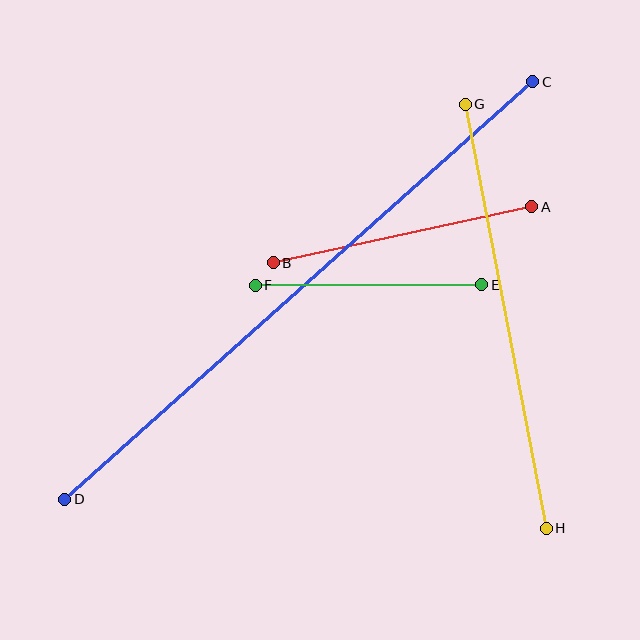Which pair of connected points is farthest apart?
Points C and D are farthest apart.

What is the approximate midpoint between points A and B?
The midpoint is at approximately (403, 235) pixels.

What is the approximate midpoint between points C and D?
The midpoint is at approximately (299, 291) pixels.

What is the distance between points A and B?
The distance is approximately 265 pixels.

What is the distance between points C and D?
The distance is approximately 627 pixels.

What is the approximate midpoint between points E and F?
The midpoint is at approximately (369, 285) pixels.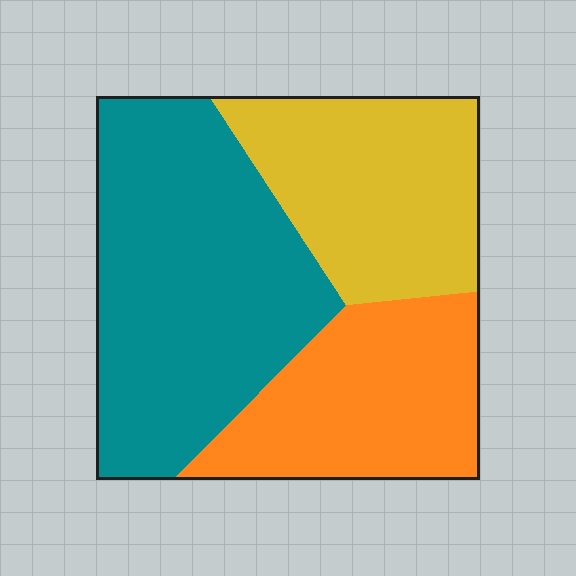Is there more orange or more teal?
Teal.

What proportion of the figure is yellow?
Yellow covers 28% of the figure.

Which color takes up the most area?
Teal, at roughly 45%.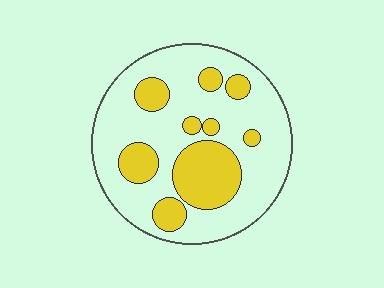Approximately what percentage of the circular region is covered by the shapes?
Approximately 30%.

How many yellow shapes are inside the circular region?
9.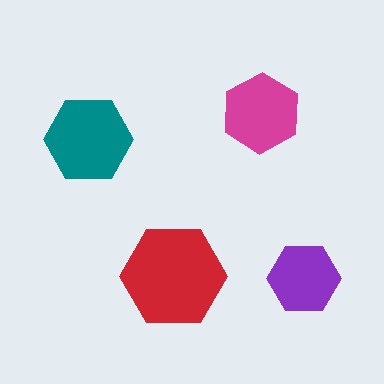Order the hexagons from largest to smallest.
the red one, the teal one, the magenta one, the purple one.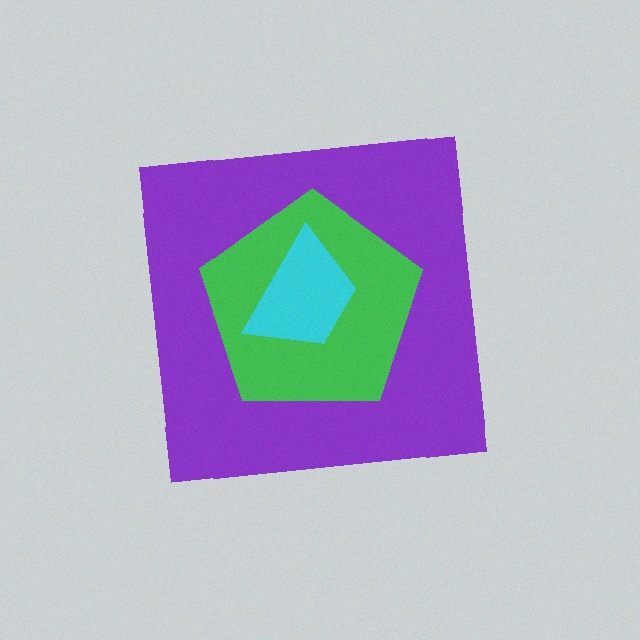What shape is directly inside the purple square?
The green pentagon.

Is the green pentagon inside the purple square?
Yes.